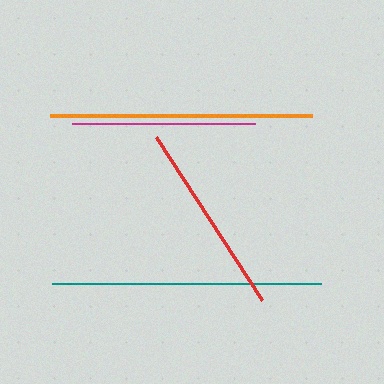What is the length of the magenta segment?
The magenta segment is approximately 183 pixels long.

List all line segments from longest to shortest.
From longest to shortest: teal, orange, red, magenta.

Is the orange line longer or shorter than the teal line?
The teal line is longer than the orange line.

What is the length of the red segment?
The red segment is approximately 195 pixels long.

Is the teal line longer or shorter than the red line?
The teal line is longer than the red line.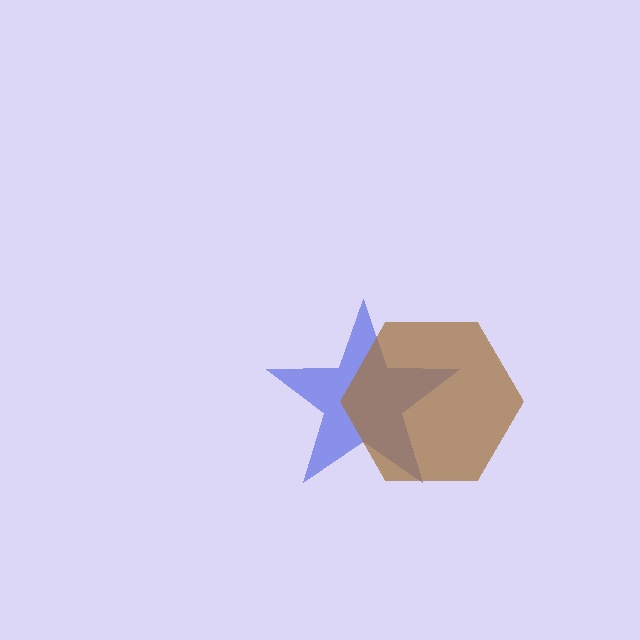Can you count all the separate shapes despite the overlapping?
Yes, there are 2 separate shapes.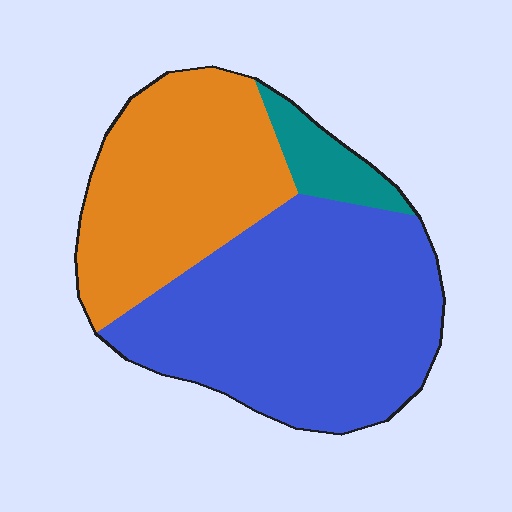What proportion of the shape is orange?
Orange covers roughly 35% of the shape.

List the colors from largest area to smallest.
From largest to smallest: blue, orange, teal.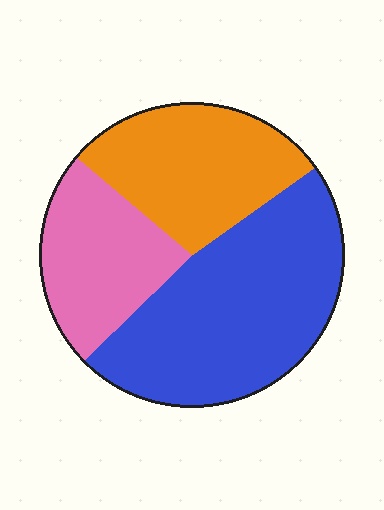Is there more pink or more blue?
Blue.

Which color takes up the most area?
Blue, at roughly 45%.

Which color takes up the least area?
Pink, at roughly 25%.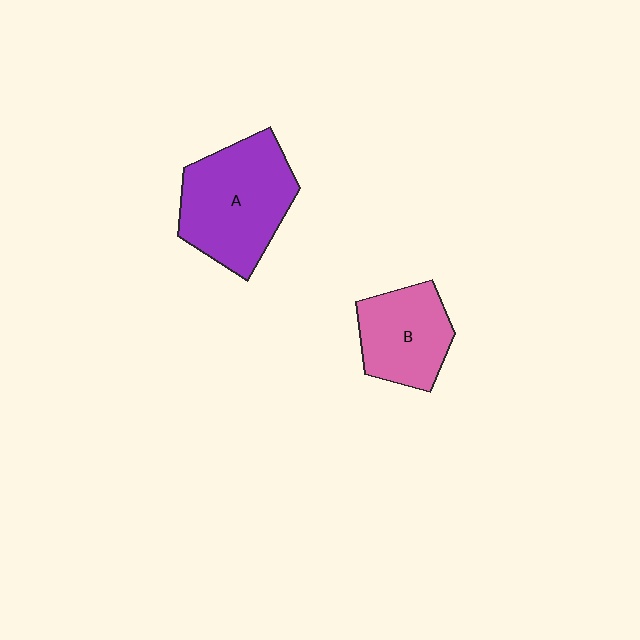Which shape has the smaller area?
Shape B (pink).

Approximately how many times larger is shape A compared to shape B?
Approximately 1.5 times.